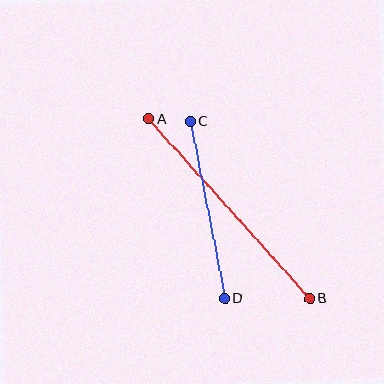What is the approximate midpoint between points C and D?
The midpoint is at approximately (207, 210) pixels.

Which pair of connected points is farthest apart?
Points A and B are farthest apart.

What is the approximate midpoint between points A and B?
The midpoint is at approximately (229, 209) pixels.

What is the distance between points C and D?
The distance is approximately 180 pixels.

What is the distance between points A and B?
The distance is approximately 241 pixels.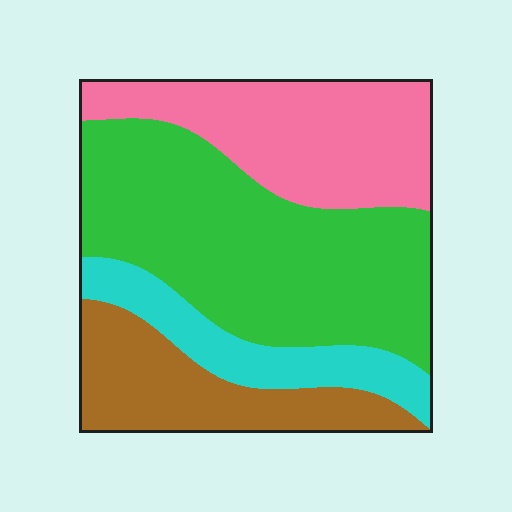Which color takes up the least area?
Cyan, at roughly 15%.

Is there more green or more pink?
Green.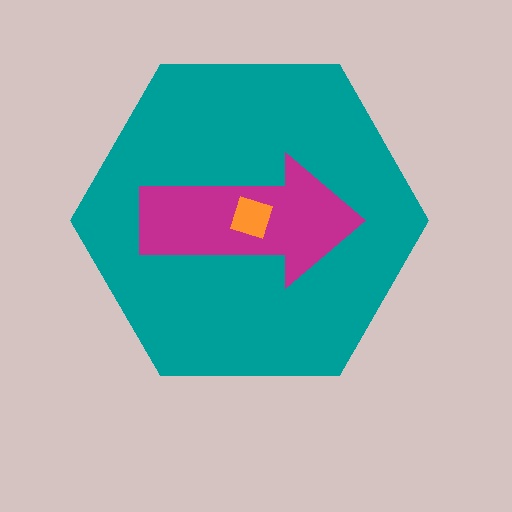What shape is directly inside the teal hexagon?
The magenta arrow.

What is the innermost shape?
The orange diamond.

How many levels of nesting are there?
3.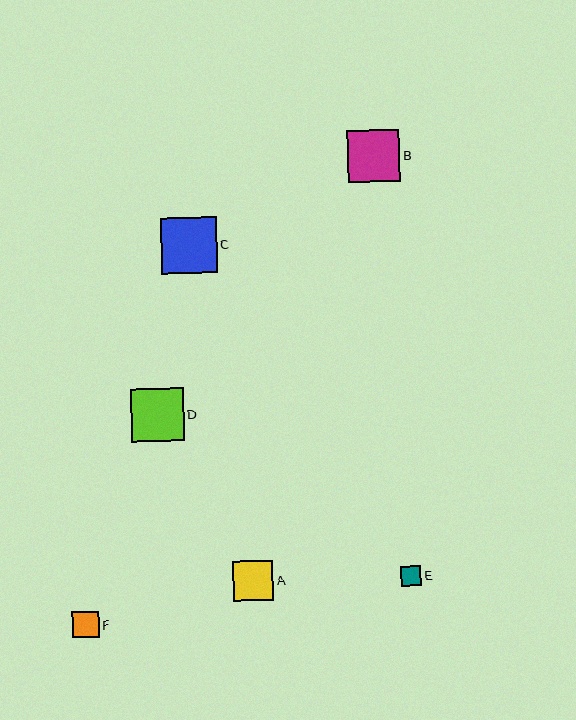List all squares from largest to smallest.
From largest to smallest: C, D, B, A, F, E.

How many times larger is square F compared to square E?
Square F is approximately 1.3 times the size of square E.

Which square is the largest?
Square C is the largest with a size of approximately 56 pixels.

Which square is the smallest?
Square E is the smallest with a size of approximately 20 pixels.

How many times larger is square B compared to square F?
Square B is approximately 2.0 times the size of square F.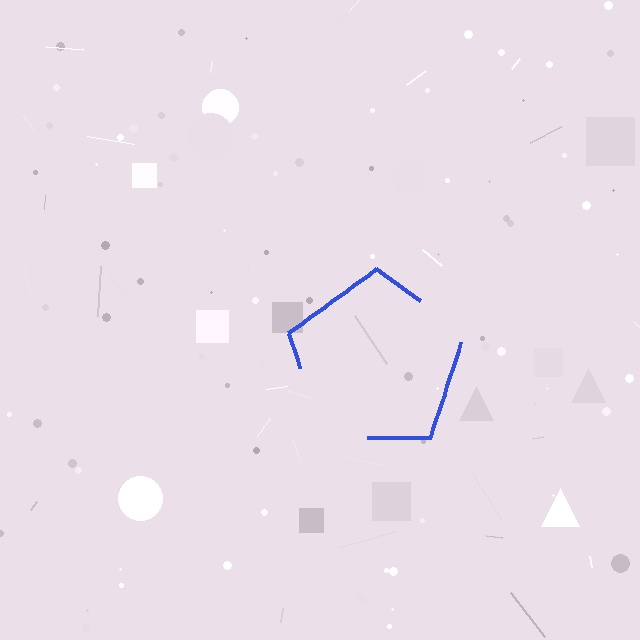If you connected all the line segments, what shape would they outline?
They would outline a pentagon.